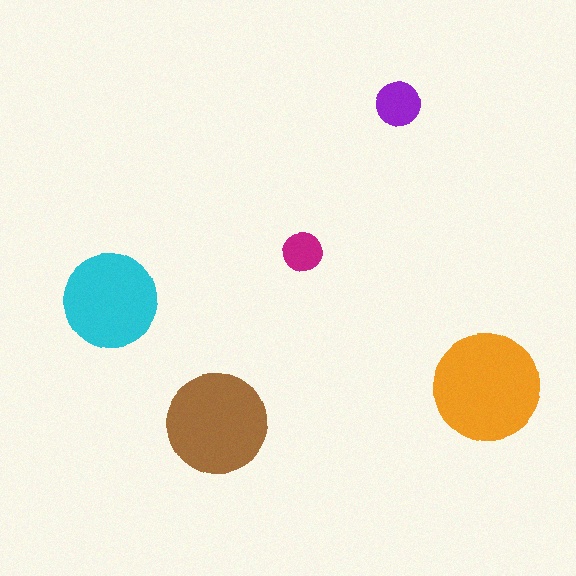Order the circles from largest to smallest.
the orange one, the brown one, the cyan one, the purple one, the magenta one.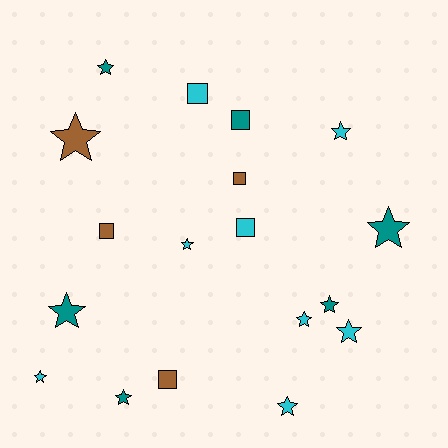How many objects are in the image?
There are 18 objects.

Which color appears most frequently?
Cyan, with 8 objects.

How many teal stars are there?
There are 5 teal stars.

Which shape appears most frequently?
Star, with 12 objects.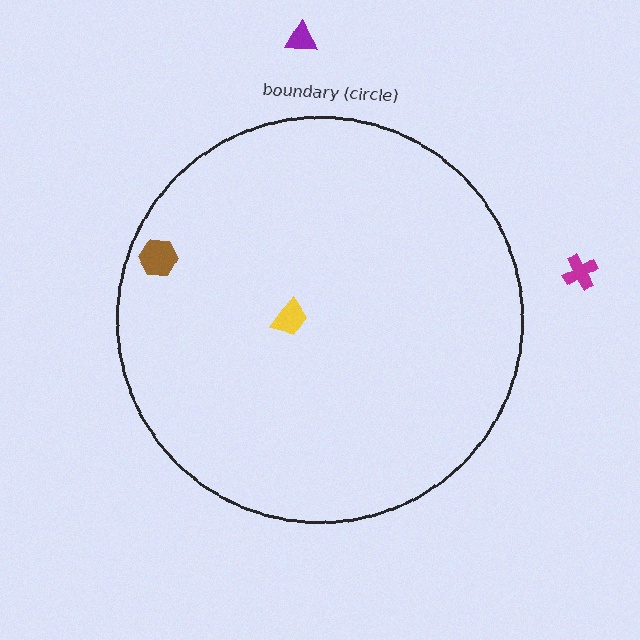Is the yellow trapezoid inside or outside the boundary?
Inside.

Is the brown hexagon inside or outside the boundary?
Inside.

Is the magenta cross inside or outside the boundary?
Outside.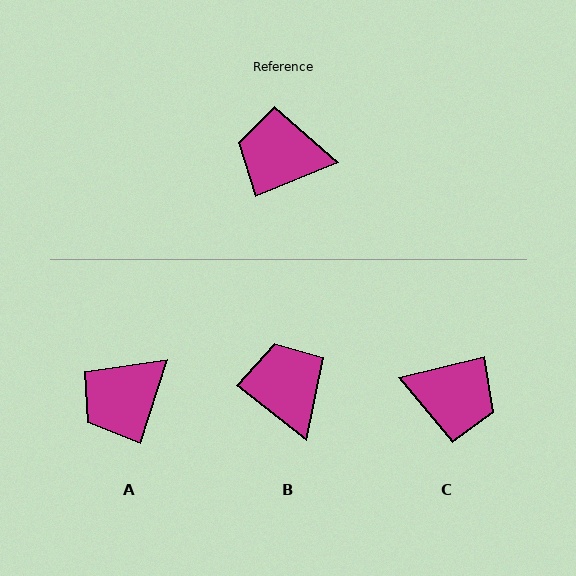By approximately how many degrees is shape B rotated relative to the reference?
Approximately 60 degrees clockwise.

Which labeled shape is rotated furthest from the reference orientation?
C, about 172 degrees away.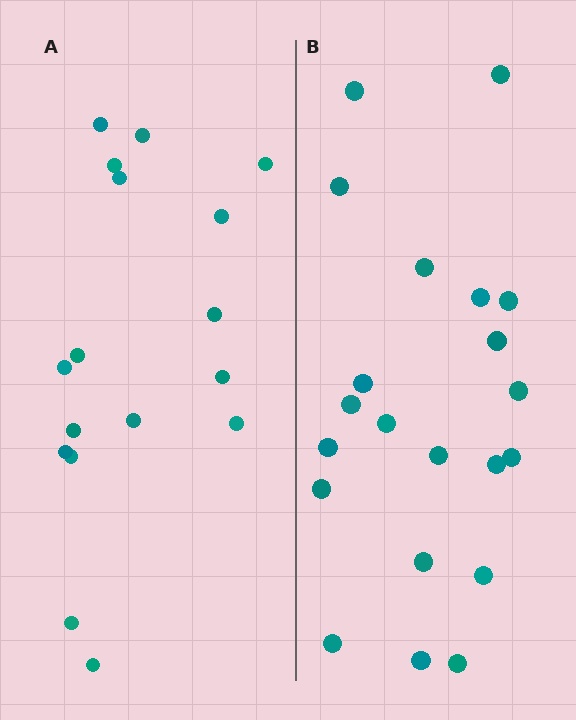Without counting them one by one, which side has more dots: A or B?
Region B (the right region) has more dots.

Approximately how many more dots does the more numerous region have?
Region B has about 4 more dots than region A.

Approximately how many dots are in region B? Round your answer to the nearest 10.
About 20 dots. (The exact count is 21, which rounds to 20.)